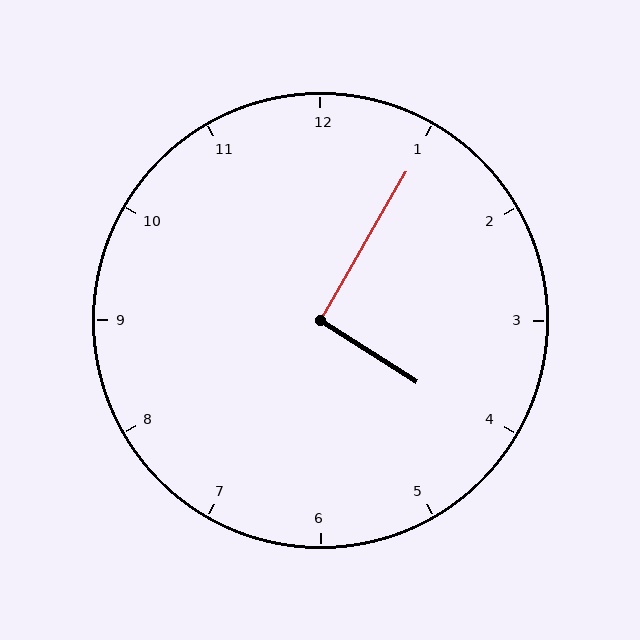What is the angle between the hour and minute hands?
Approximately 92 degrees.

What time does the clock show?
4:05.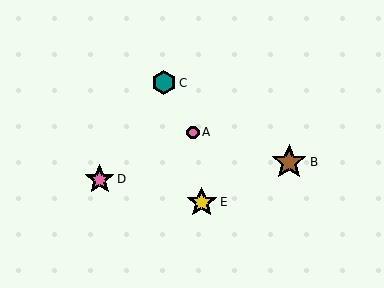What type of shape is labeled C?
Shape C is a teal hexagon.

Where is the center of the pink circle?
The center of the pink circle is at (193, 132).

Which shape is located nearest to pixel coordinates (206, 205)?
The yellow star (labeled E) at (202, 202) is nearest to that location.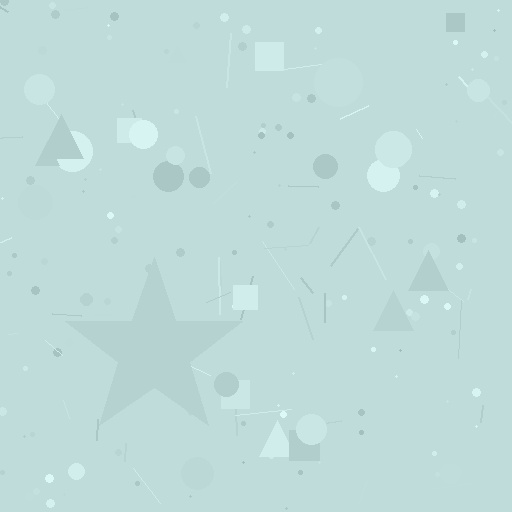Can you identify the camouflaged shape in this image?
The camouflaged shape is a star.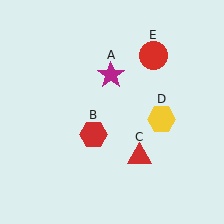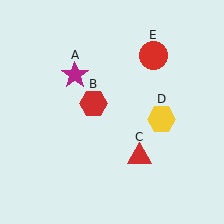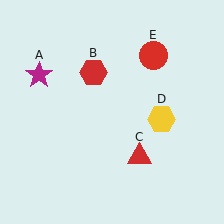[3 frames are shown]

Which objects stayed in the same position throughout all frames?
Red triangle (object C) and yellow hexagon (object D) and red circle (object E) remained stationary.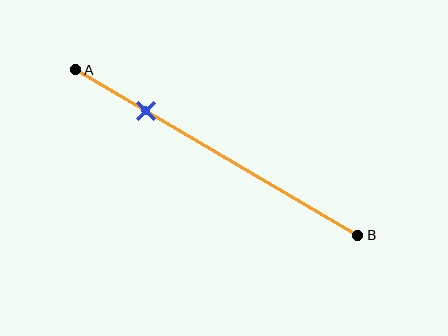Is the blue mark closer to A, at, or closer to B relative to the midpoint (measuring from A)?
The blue mark is closer to point A than the midpoint of segment AB.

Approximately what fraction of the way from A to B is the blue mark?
The blue mark is approximately 25% of the way from A to B.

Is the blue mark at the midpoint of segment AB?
No, the mark is at about 25% from A, not at the 50% midpoint.